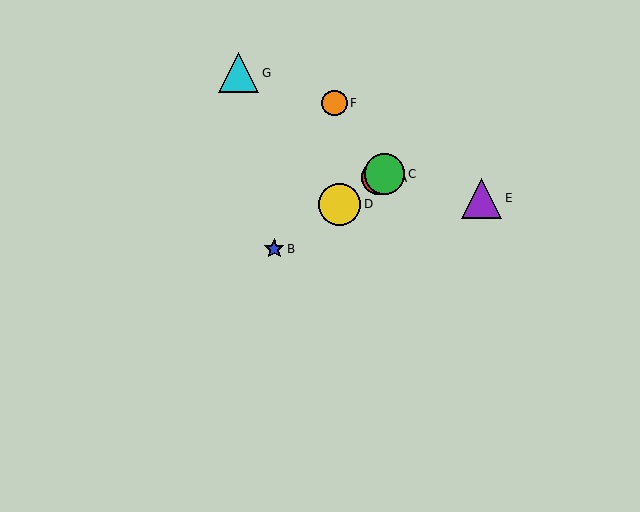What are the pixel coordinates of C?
Object C is at (385, 174).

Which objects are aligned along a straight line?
Objects A, B, C, D are aligned along a straight line.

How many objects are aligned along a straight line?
4 objects (A, B, C, D) are aligned along a straight line.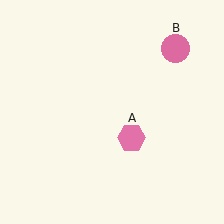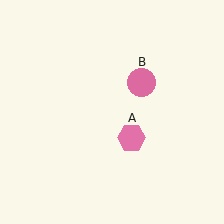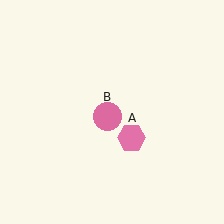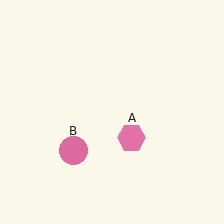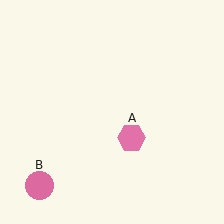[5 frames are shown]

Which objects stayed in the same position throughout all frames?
Pink hexagon (object A) remained stationary.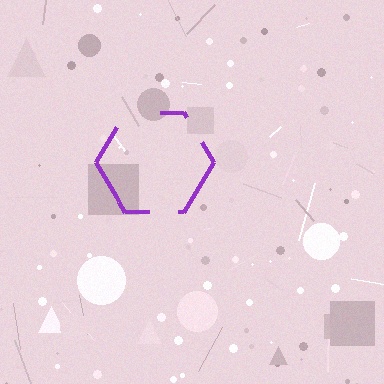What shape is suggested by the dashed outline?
The dashed outline suggests a hexagon.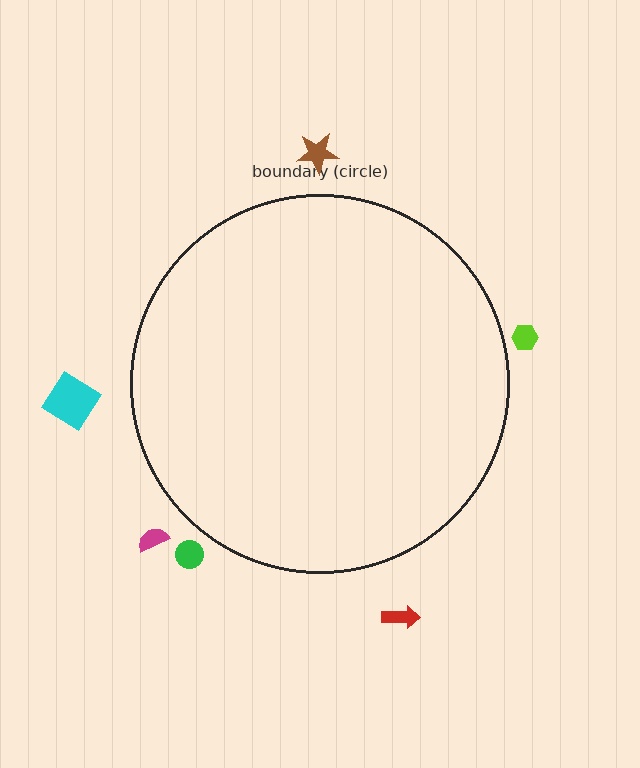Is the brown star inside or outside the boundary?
Outside.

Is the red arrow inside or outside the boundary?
Outside.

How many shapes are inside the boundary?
0 inside, 6 outside.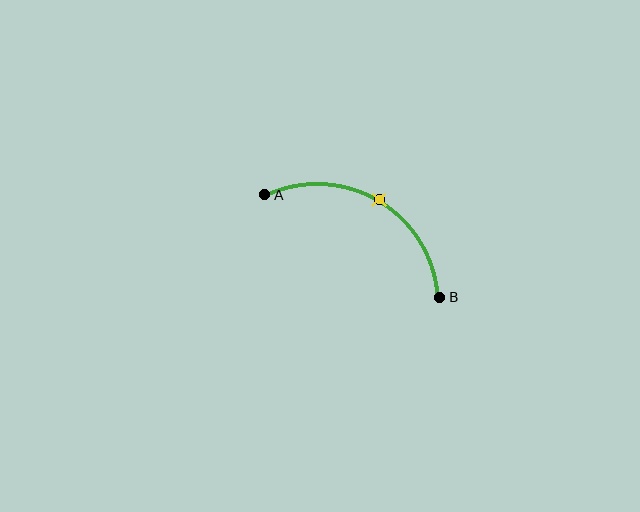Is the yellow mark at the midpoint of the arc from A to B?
Yes. The yellow mark lies on the arc at equal arc-length from both A and B — it is the arc midpoint.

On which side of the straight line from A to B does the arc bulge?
The arc bulges above the straight line connecting A and B.